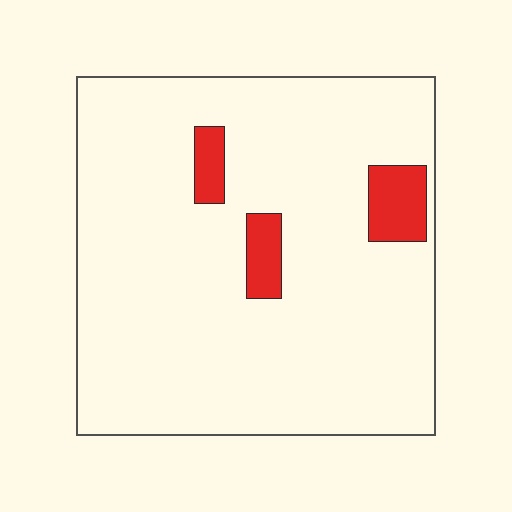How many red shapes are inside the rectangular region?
3.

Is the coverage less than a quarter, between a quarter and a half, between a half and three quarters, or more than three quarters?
Less than a quarter.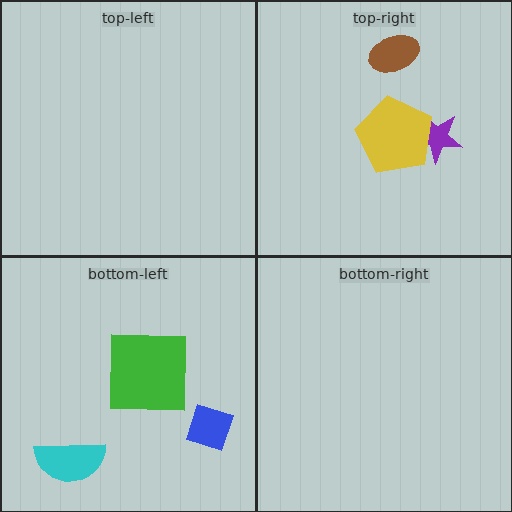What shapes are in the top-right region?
The purple star, the yellow pentagon, the brown ellipse.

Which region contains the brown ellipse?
The top-right region.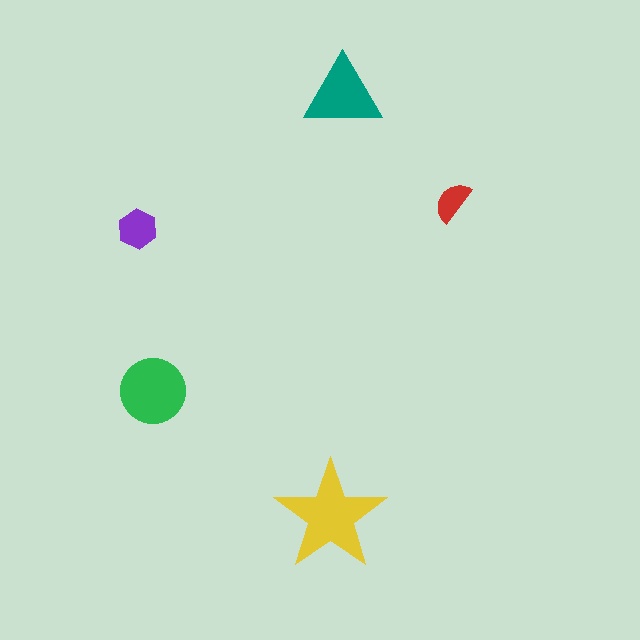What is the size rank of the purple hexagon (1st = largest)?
4th.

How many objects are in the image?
There are 5 objects in the image.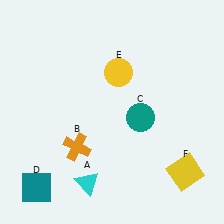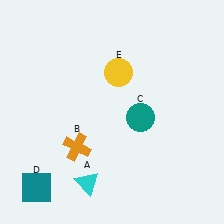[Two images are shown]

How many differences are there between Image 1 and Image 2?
There is 1 difference between the two images.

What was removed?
The yellow square (F) was removed in Image 2.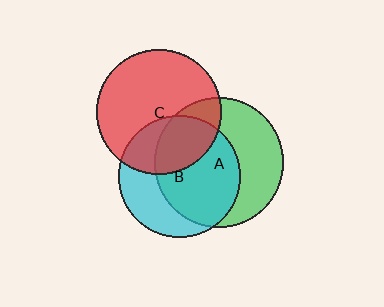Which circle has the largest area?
Circle A (green).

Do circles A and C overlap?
Yes.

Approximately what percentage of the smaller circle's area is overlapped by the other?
Approximately 30%.